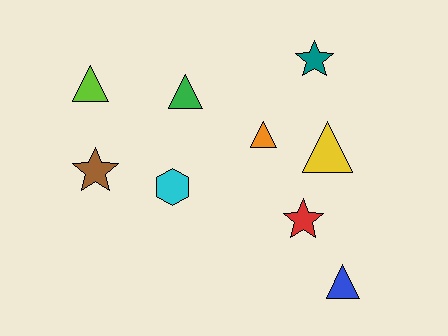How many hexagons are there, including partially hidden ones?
There is 1 hexagon.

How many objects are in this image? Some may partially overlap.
There are 9 objects.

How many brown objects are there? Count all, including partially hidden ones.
There is 1 brown object.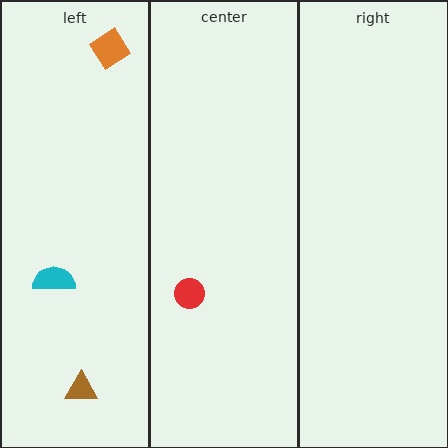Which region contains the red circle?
The center region.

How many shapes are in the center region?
1.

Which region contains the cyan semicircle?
The left region.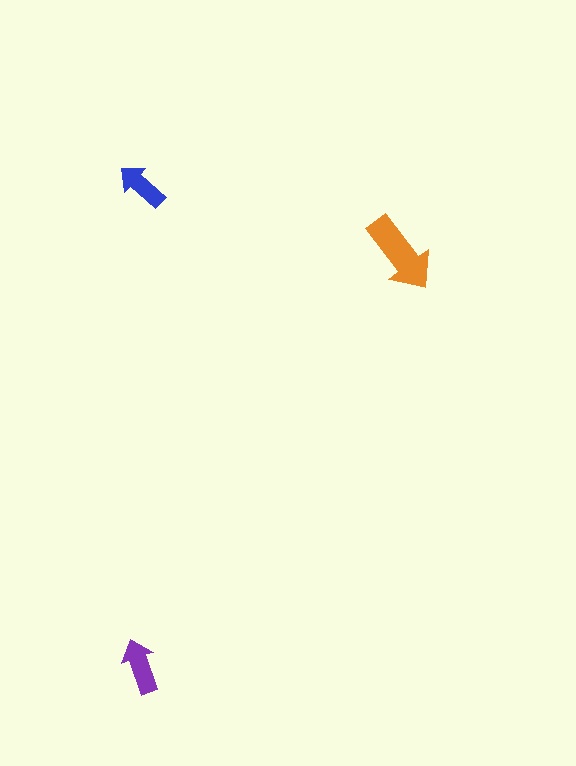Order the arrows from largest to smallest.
the orange one, the purple one, the blue one.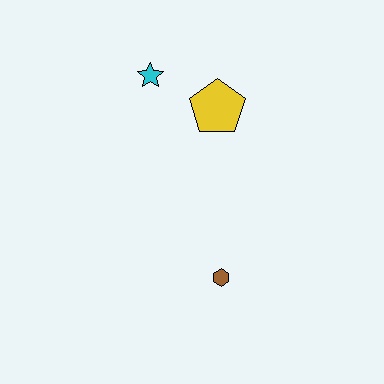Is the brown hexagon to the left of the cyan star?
No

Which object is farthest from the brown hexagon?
The cyan star is farthest from the brown hexagon.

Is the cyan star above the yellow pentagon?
Yes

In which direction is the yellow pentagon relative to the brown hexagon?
The yellow pentagon is above the brown hexagon.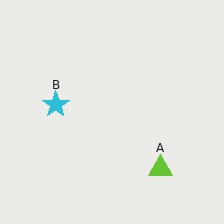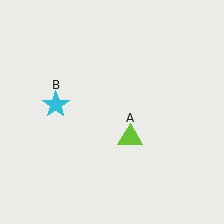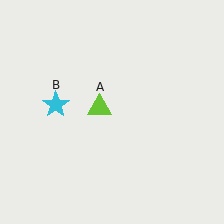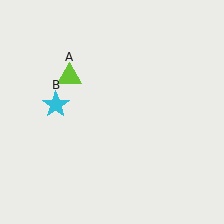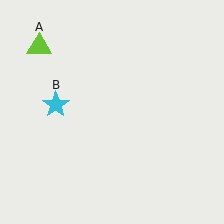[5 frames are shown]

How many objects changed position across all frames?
1 object changed position: lime triangle (object A).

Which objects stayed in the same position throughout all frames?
Cyan star (object B) remained stationary.